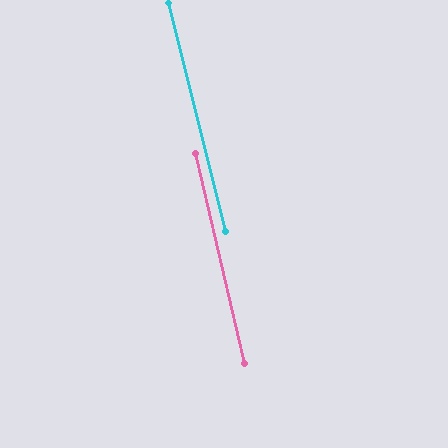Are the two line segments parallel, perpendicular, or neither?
Parallel — their directions differ by only 0.8°.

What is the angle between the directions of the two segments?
Approximately 1 degree.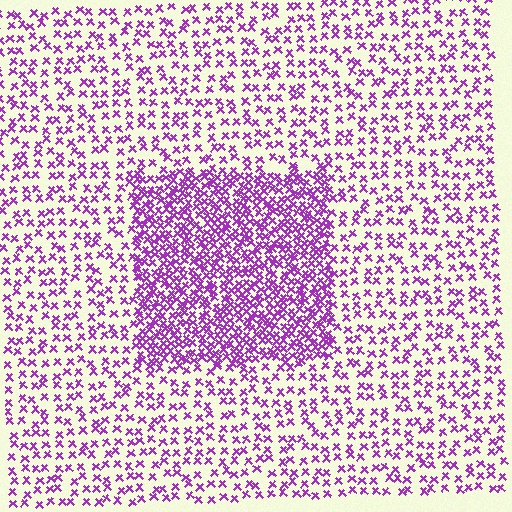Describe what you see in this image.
The image contains small purple elements arranged at two different densities. A rectangle-shaped region is visible where the elements are more densely packed than the surrounding area.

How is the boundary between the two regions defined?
The boundary is defined by a change in element density (approximately 2.4x ratio). All elements are the same color, size, and shape.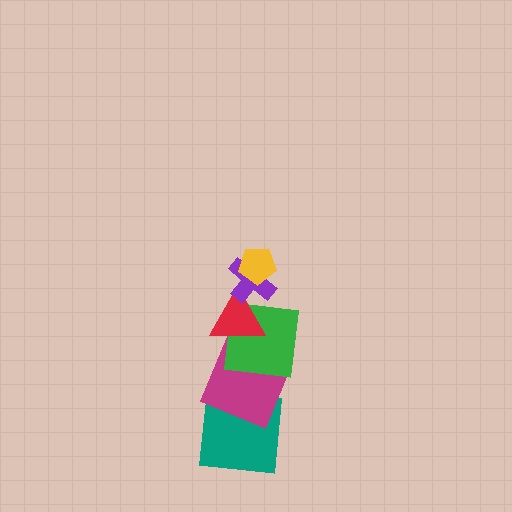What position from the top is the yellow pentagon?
The yellow pentagon is 1st from the top.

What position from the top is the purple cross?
The purple cross is 2nd from the top.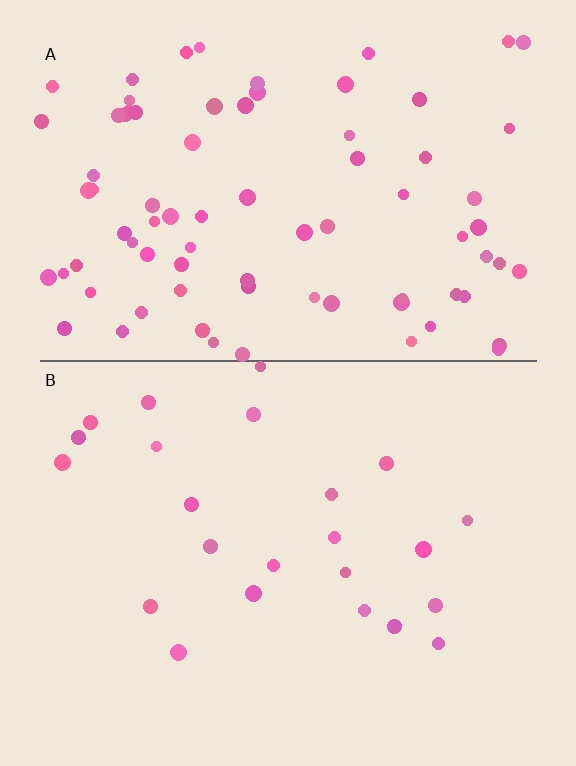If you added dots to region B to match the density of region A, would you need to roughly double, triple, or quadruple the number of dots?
Approximately triple.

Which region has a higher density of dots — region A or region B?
A (the top).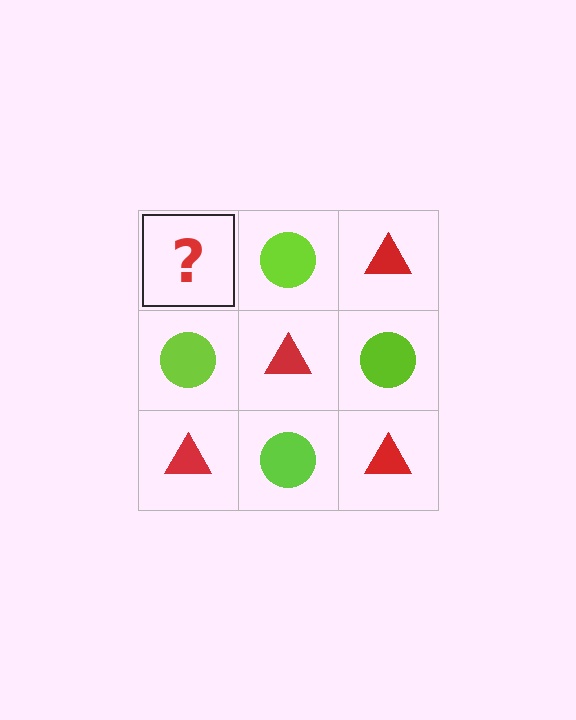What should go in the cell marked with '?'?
The missing cell should contain a red triangle.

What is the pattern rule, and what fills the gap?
The rule is that it alternates red triangle and lime circle in a checkerboard pattern. The gap should be filled with a red triangle.